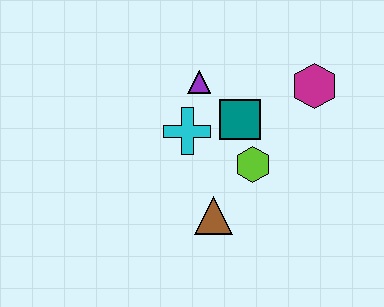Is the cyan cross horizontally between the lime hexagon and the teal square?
No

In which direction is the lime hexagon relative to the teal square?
The lime hexagon is below the teal square.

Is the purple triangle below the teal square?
No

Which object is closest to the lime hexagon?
The teal square is closest to the lime hexagon.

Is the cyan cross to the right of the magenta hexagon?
No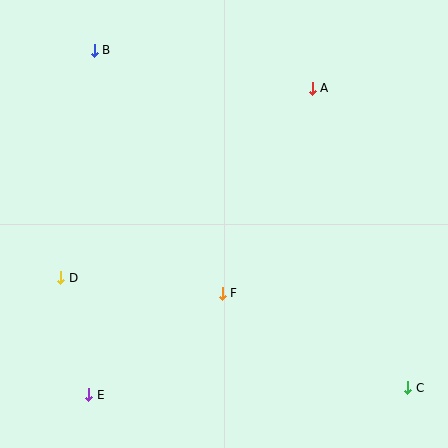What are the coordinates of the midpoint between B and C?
The midpoint between B and C is at (251, 219).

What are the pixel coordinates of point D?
Point D is at (61, 278).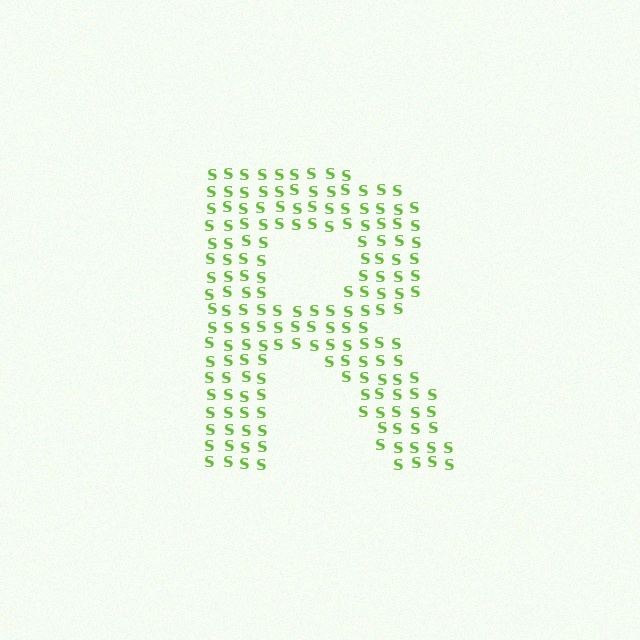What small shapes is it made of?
It is made of small letter S's.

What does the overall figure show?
The overall figure shows the letter R.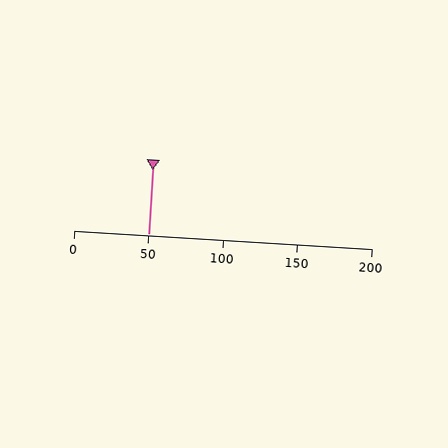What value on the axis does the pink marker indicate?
The marker indicates approximately 50.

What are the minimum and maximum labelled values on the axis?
The axis runs from 0 to 200.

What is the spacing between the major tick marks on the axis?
The major ticks are spaced 50 apart.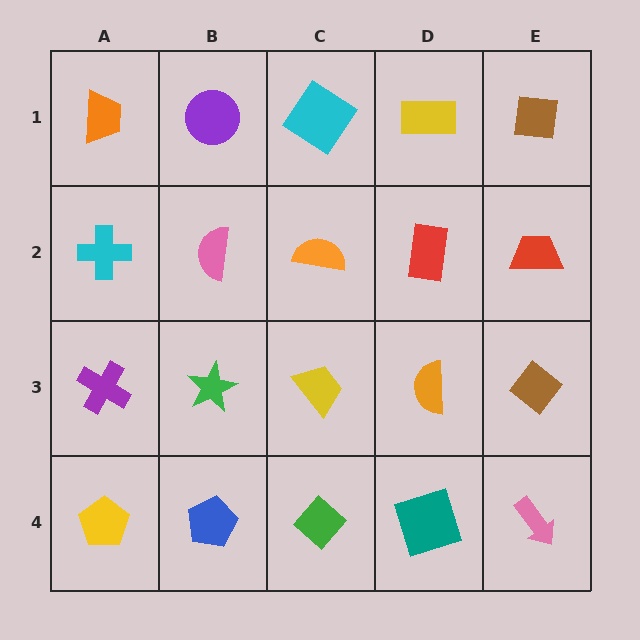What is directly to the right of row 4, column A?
A blue pentagon.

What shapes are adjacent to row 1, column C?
An orange semicircle (row 2, column C), a purple circle (row 1, column B), a yellow rectangle (row 1, column D).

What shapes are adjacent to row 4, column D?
An orange semicircle (row 3, column D), a green diamond (row 4, column C), a pink arrow (row 4, column E).